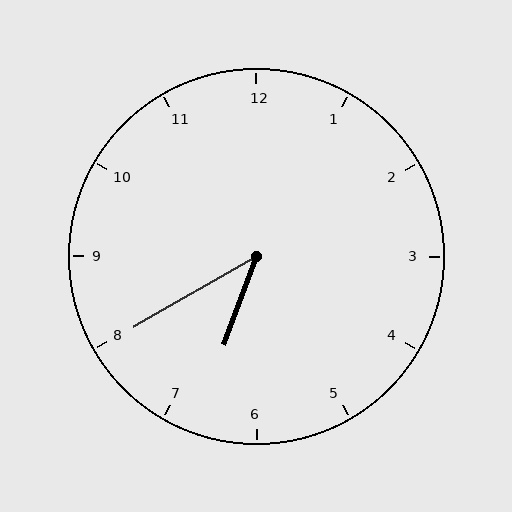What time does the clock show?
6:40.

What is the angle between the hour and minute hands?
Approximately 40 degrees.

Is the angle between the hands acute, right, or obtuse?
It is acute.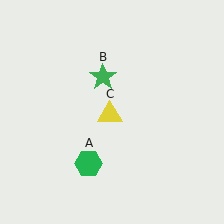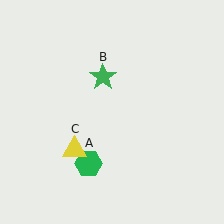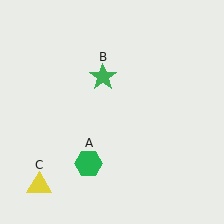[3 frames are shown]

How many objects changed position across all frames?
1 object changed position: yellow triangle (object C).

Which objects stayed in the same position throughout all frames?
Green hexagon (object A) and green star (object B) remained stationary.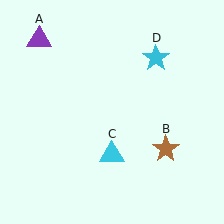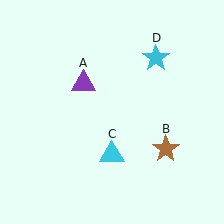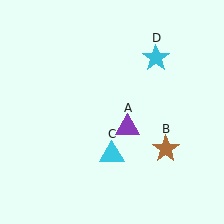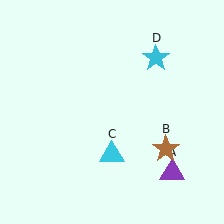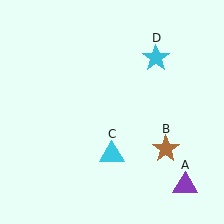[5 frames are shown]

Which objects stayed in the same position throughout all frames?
Brown star (object B) and cyan triangle (object C) and cyan star (object D) remained stationary.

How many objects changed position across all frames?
1 object changed position: purple triangle (object A).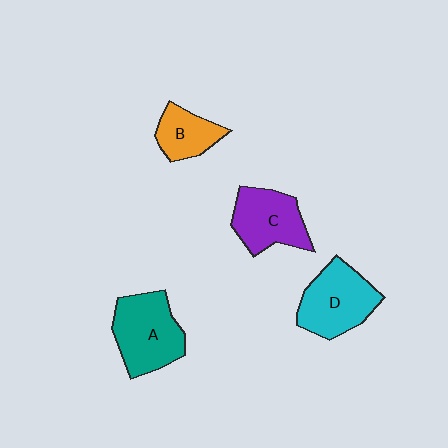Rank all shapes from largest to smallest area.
From largest to smallest: A (teal), D (cyan), C (purple), B (orange).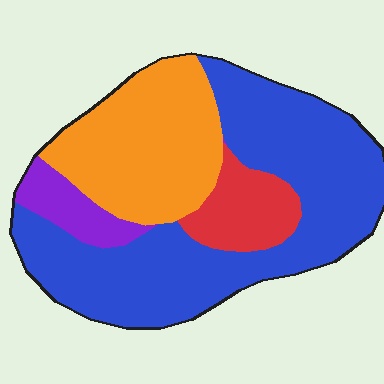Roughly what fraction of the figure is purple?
Purple covers about 5% of the figure.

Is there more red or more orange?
Orange.